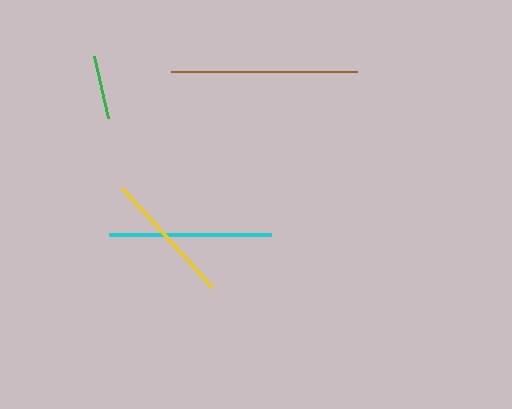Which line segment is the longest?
The brown line is the longest at approximately 186 pixels.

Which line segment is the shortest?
The green line is the shortest at approximately 63 pixels.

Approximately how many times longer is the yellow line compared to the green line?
The yellow line is approximately 2.1 times the length of the green line.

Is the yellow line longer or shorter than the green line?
The yellow line is longer than the green line.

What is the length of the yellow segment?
The yellow segment is approximately 134 pixels long.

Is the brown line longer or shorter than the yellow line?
The brown line is longer than the yellow line.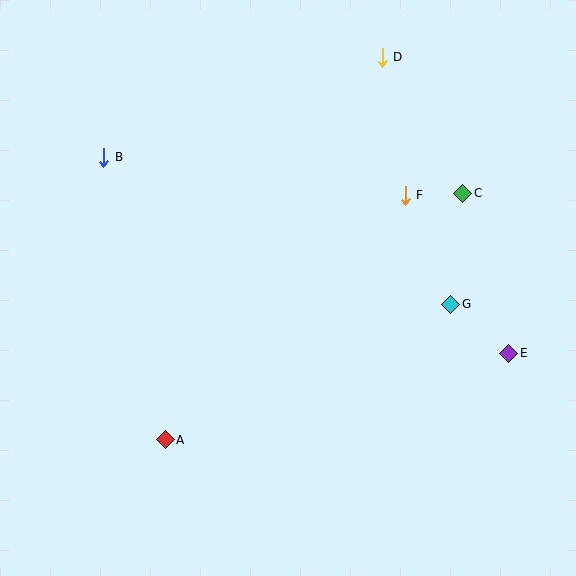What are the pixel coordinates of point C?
Point C is at (463, 193).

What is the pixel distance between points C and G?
The distance between C and G is 112 pixels.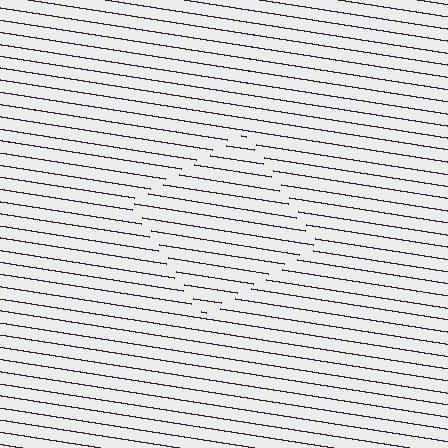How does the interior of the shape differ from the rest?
The interior of the shape contains the same grating, shifted by half a period — the contour is defined by the phase discontinuity where line-ends from the inner and outer gratings abut.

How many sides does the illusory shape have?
4 sides — the line-ends trace a square.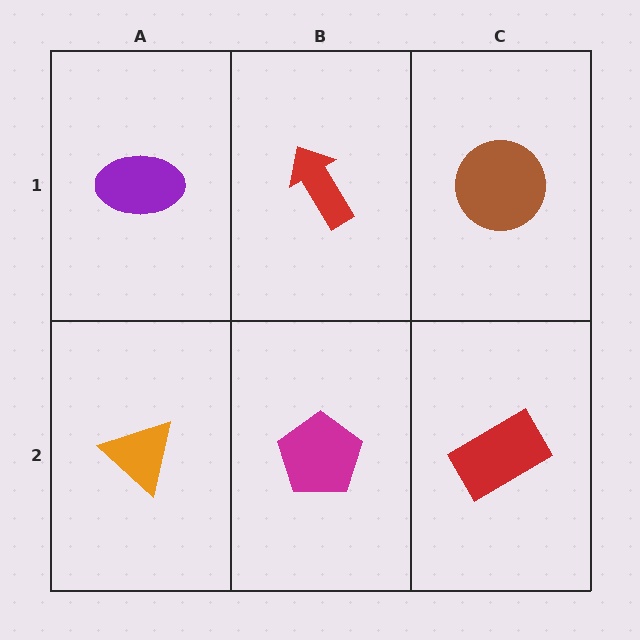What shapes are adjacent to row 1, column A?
An orange triangle (row 2, column A), a red arrow (row 1, column B).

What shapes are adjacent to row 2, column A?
A purple ellipse (row 1, column A), a magenta pentagon (row 2, column B).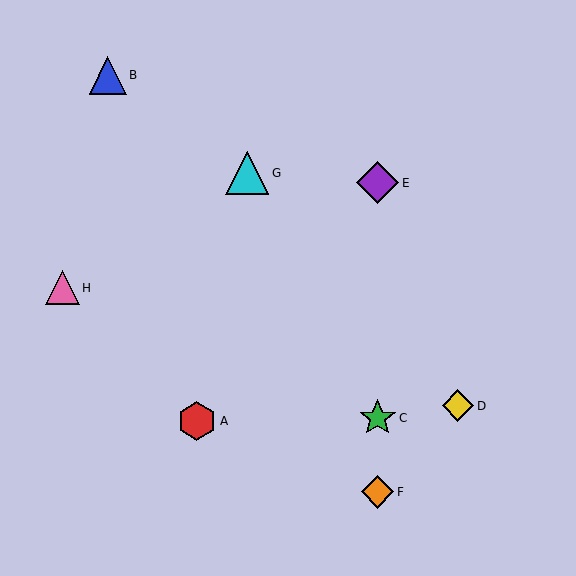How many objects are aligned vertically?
3 objects (C, E, F) are aligned vertically.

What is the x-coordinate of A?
Object A is at x≈197.